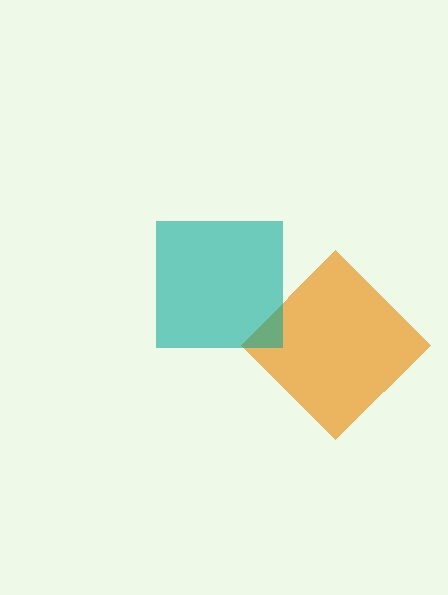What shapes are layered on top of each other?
The layered shapes are: an orange diamond, a teal square.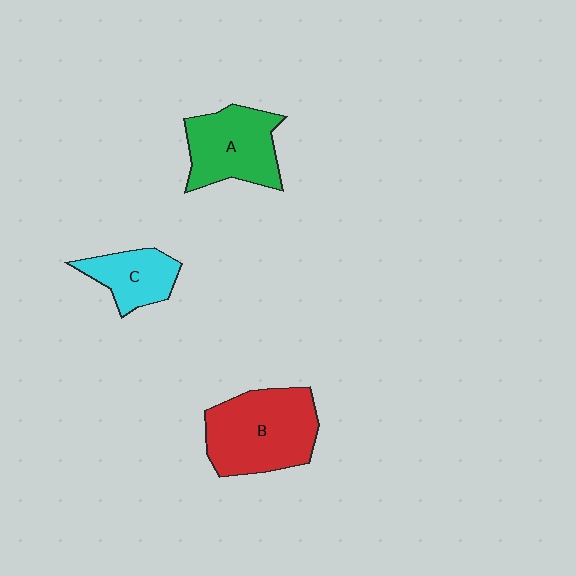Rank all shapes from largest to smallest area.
From largest to smallest: B (red), A (green), C (cyan).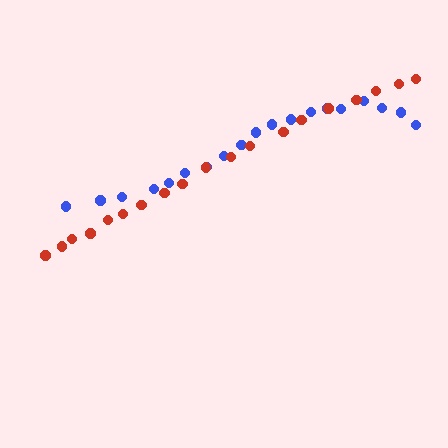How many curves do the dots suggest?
There are 2 distinct paths.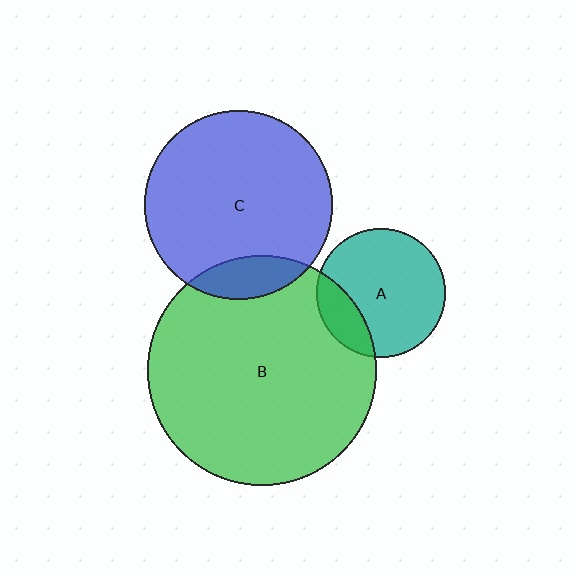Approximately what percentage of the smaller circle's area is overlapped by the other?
Approximately 15%.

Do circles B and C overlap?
Yes.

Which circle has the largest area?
Circle B (green).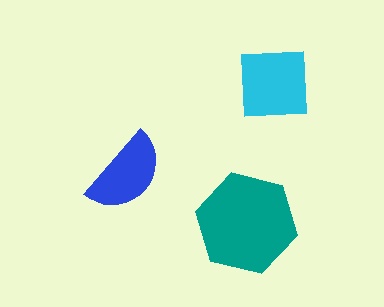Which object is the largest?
The teal hexagon.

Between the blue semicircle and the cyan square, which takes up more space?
The cyan square.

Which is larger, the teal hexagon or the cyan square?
The teal hexagon.